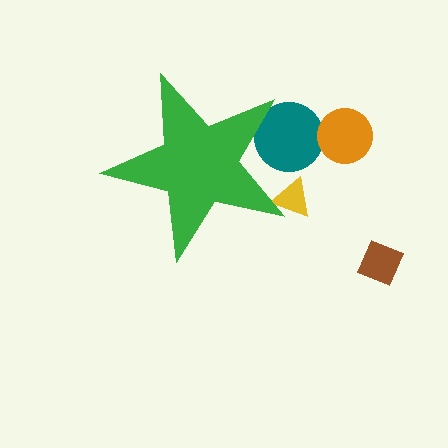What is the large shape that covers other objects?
A green star.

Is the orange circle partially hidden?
No, the orange circle is fully visible.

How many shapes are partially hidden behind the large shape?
2 shapes are partially hidden.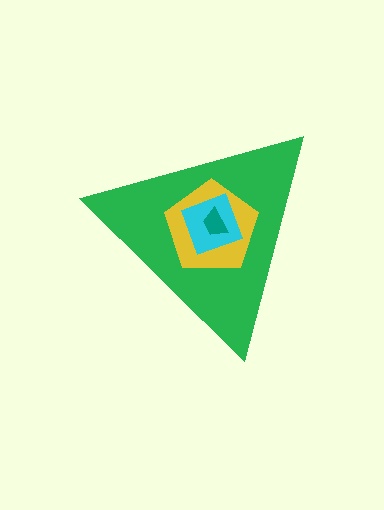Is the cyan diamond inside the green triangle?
Yes.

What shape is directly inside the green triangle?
The yellow pentagon.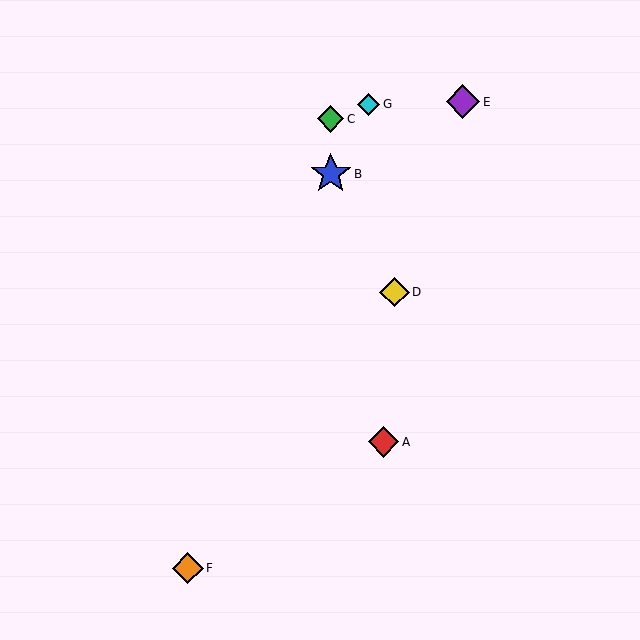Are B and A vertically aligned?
No, B is at x≈331 and A is at x≈384.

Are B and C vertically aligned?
Yes, both are at x≈331.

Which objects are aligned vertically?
Objects B, C are aligned vertically.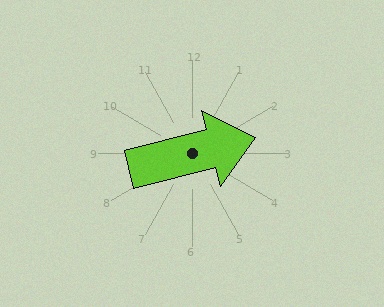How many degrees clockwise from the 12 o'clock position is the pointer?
Approximately 76 degrees.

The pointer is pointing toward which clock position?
Roughly 3 o'clock.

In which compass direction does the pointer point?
East.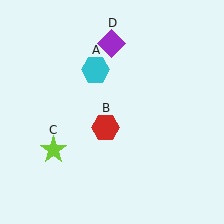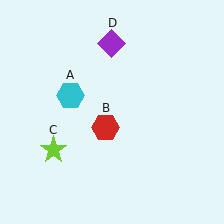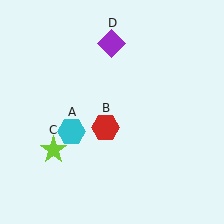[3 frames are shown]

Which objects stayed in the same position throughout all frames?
Red hexagon (object B) and lime star (object C) and purple diamond (object D) remained stationary.